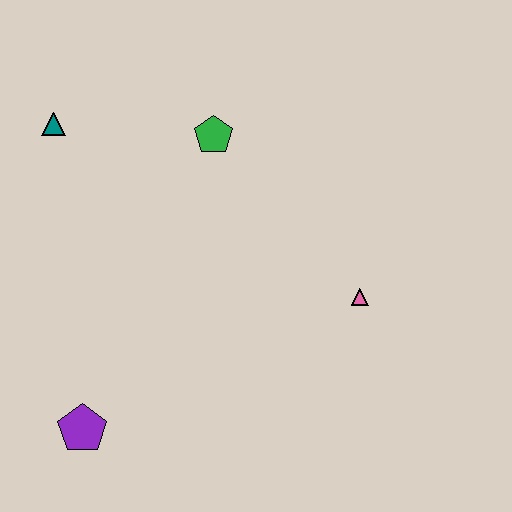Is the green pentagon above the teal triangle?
No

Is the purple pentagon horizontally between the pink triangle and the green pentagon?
No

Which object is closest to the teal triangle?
The green pentagon is closest to the teal triangle.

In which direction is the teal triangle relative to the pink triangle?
The teal triangle is to the left of the pink triangle.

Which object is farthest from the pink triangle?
The teal triangle is farthest from the pink triangle.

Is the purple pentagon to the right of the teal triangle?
Yes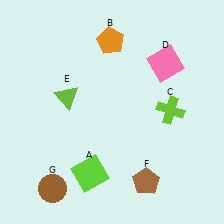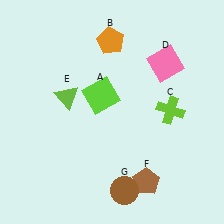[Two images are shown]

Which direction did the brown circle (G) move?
The brown circle (G) moved right.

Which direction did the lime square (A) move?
The lime square (A) moved up.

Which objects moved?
The objects that moved are: the lime square (A), the brown circle (G).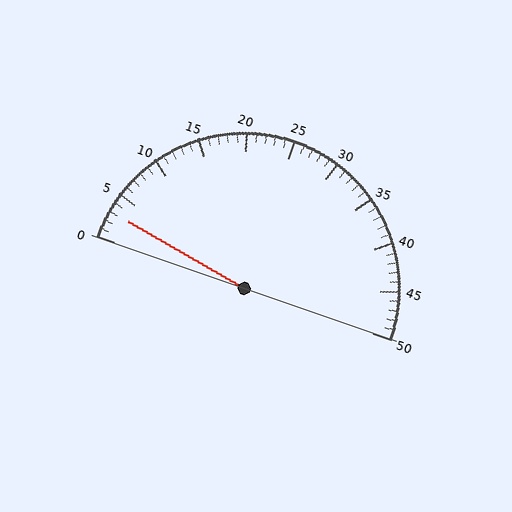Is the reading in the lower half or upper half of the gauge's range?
The reading is in the lower half of the range (0 to 50).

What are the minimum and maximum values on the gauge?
The gauge ranges from 0 to 50.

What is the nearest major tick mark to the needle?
The nearest major tick mark is 5.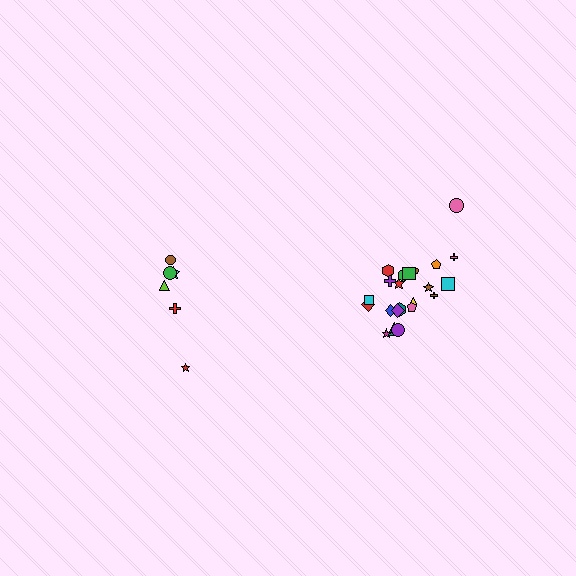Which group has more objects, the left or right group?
The right group.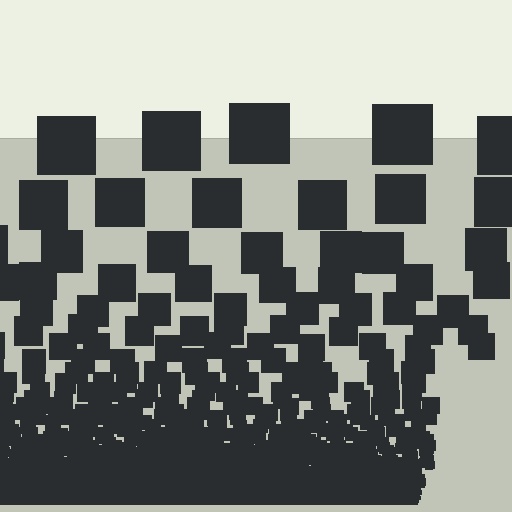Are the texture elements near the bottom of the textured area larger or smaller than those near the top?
Smaller. The gradient is inverted — elements near the bottom are smaller and denser.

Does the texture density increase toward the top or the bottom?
Density increases toward the bottom.